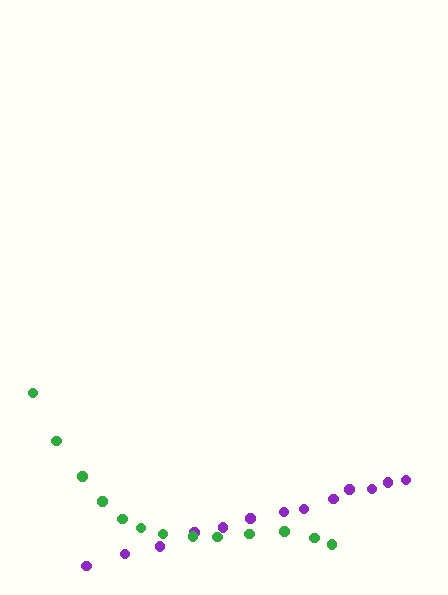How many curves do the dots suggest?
There are 2 distinct paths.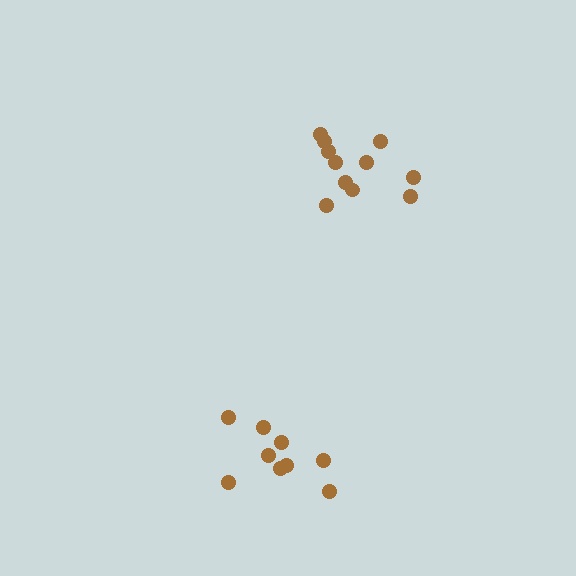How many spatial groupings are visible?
There are 2 spatial groupings.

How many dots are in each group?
Group 1: 9 dots, Group 2: 11 dots (20 total).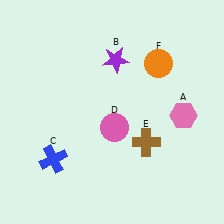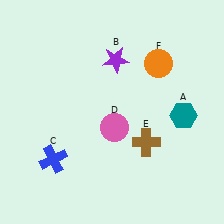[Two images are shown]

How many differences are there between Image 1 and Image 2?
There is 1 difference between the two images.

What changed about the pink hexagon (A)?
In Image 1, A is pink. In Image 2, it changed to teal.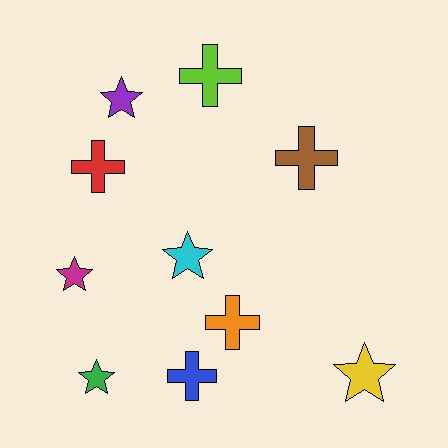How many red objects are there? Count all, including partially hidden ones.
There is 1 red object.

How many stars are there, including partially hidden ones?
There are 5 stars.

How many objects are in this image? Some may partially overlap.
There are 10 objects.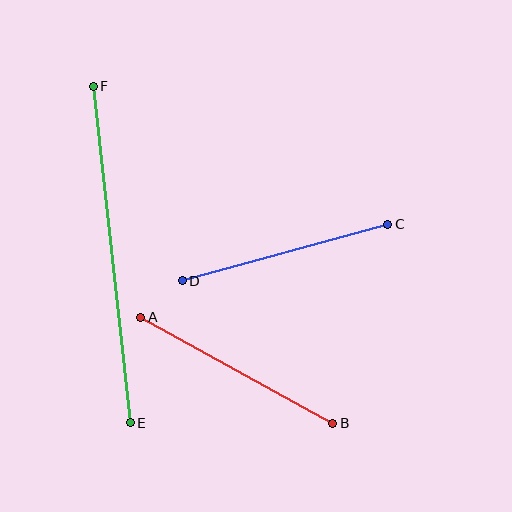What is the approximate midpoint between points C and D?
The midpoint is at approximately (285, 252) pixels.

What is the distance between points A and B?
The distance is approximately 219 pixels.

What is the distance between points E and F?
The distance is approximately 339 pixels.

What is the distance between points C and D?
The distance is approximately 214 pixels.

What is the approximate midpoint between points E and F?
The midpoint is at approximately (112, 254) pixels.